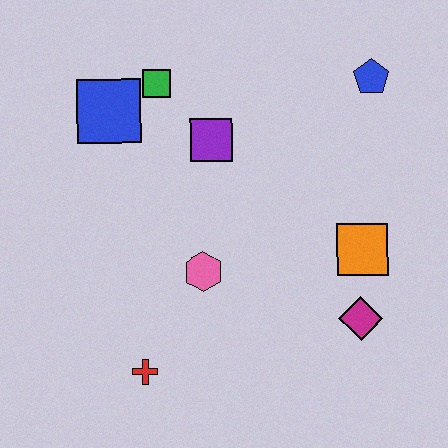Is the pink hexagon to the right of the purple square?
No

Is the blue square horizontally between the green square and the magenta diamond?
No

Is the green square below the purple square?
No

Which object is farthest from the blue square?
The magenta diamond is farthest from the blue square.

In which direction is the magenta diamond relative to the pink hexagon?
The magenta diamond is to the right of the pink hexagon.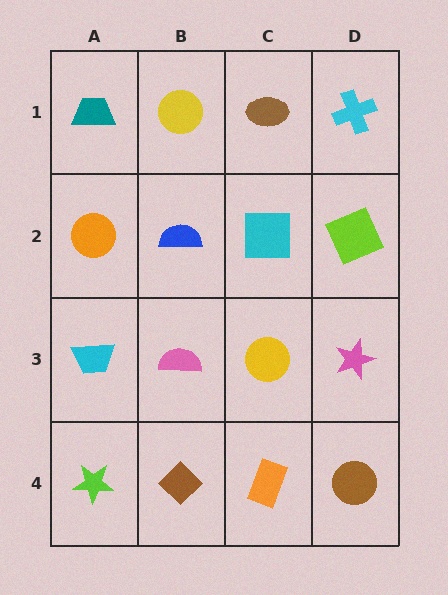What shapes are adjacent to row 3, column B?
A blue semicircle (row 2, column B), a brown diamond (row 4, column B), a cyan trapezoid (row 3, column A), a yellow circle (row 3, column C).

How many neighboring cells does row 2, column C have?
4.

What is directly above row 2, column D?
A cyan cross.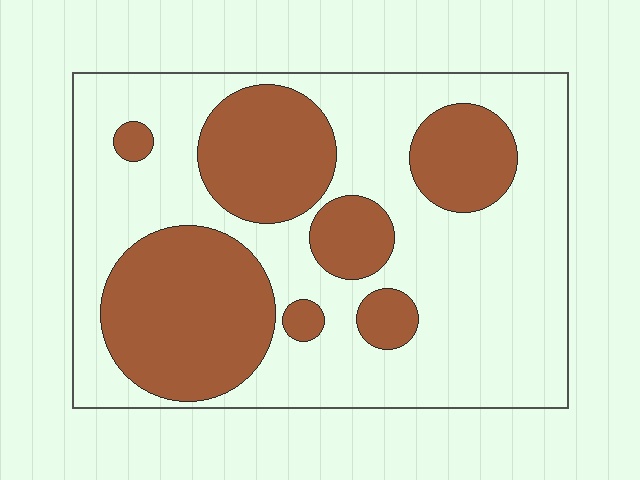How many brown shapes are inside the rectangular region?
7.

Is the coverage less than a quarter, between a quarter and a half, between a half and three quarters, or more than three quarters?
Between a quarter and a half.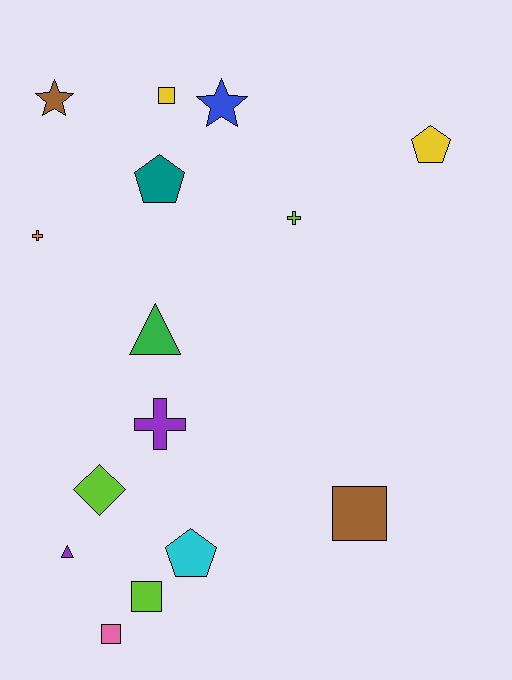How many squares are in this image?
There are 4 squares.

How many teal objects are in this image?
There is 1 teal object.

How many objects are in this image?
There are 15 objects.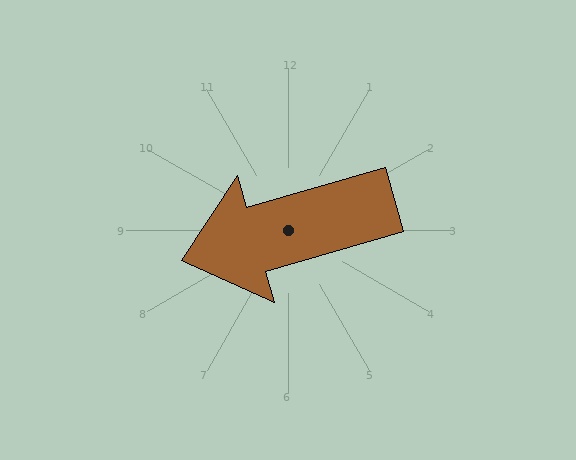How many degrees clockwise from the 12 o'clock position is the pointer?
Approximately 254 degrees.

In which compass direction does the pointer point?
West.